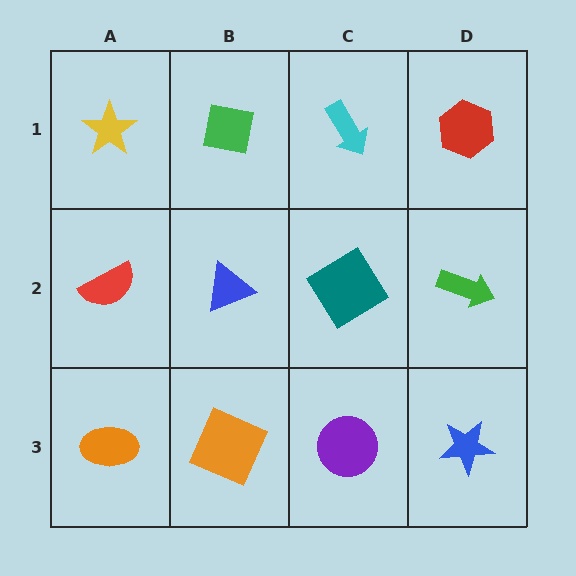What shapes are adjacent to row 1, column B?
A blue triangle (row 2, column B), a yellow star (row 1, column A), a cyan arrow (row 1, column C).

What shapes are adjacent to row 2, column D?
A red hexagon (row 1, column D), a blue star (row 3, column D), a teal diamond (row 2, column C).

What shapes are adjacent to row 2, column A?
A yellow star (row 1, column A), an orange ellipse (row 3, column A), a blue triangle (row 2, column B).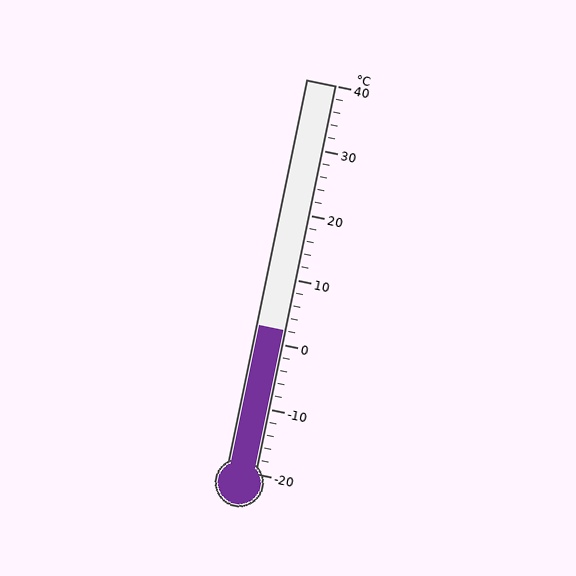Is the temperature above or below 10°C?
The temperature is below 10°C.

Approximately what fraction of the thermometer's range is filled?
The thermometer is filled to approximately 35% of its range.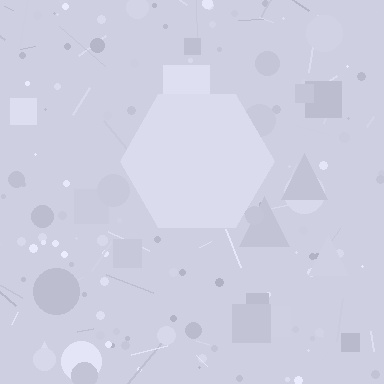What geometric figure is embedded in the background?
A hexagon is embedded in the background.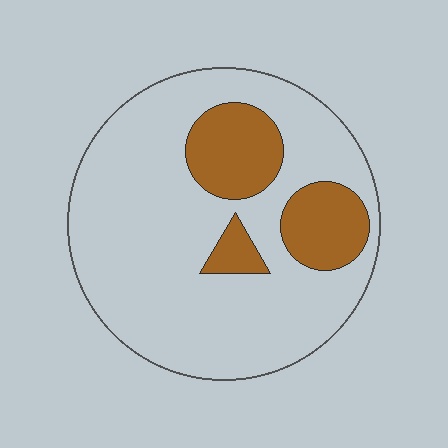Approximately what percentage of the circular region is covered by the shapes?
Approximately 20%.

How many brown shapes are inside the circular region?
3.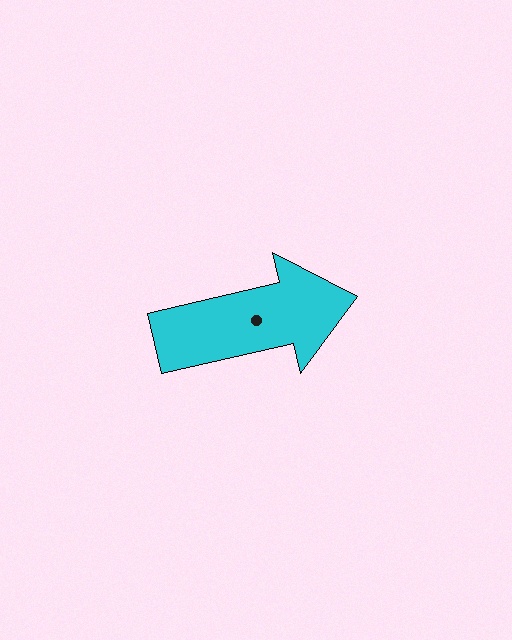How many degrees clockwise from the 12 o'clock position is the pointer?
Approximately 77 degrees.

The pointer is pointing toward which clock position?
Roughly 3 o'clock.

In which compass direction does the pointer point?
East.